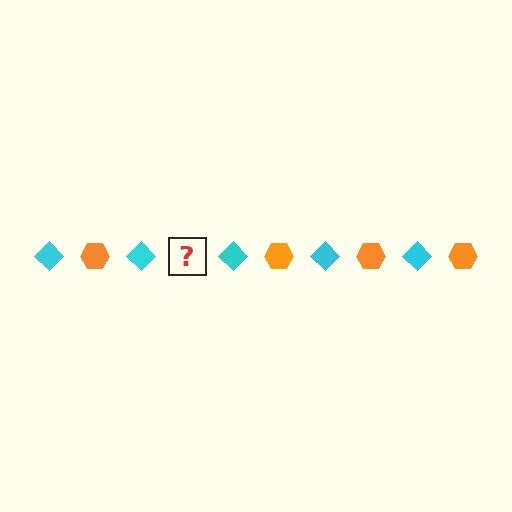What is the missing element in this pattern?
The missing element is an orange hexagon.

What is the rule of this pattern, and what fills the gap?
The rule is that the pattern alternates between cyan diamond and orange hexagon. The gap should be filled with an orange hexagon.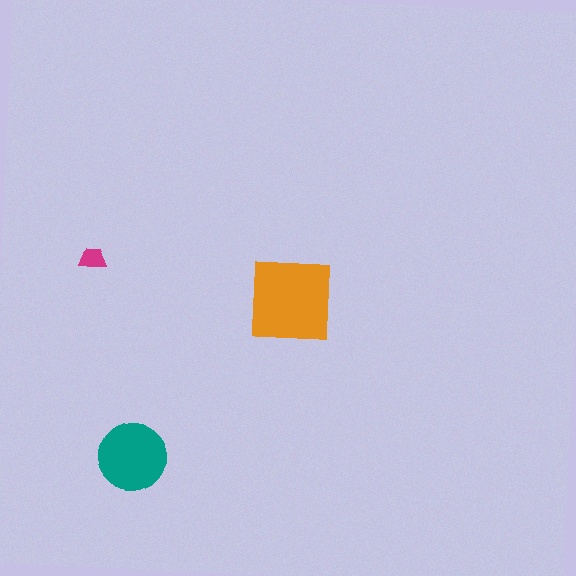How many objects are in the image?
There are 3 objects in the image.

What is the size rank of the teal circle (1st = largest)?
2nd.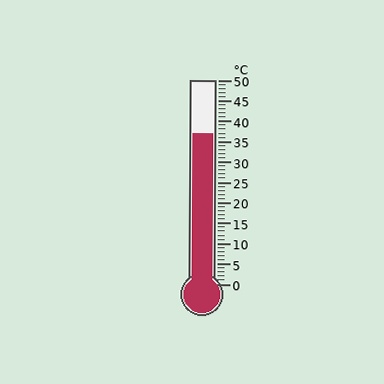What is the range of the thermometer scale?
The thermometer scale ranges from 0°C to 50°C.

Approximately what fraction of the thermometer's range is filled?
The thermometer is filled to approximately 75% of its range.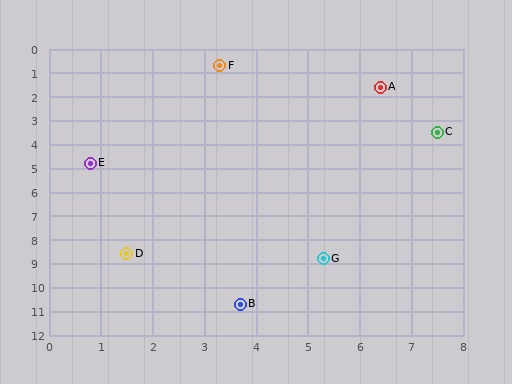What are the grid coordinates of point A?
Point A is at approximately (6.4, 1.6).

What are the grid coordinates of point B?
Point B is at approximately (3.7, 10.7).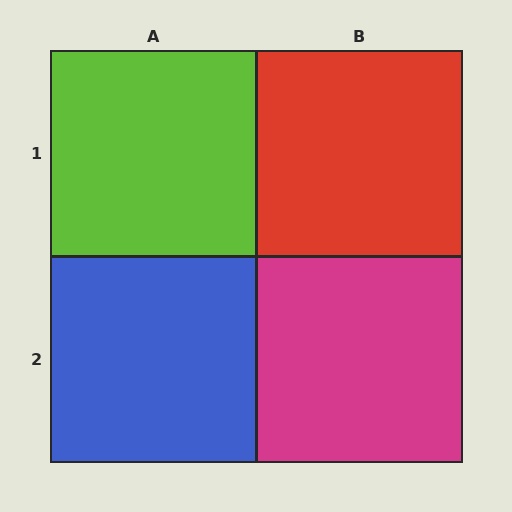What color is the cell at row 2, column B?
Magenta.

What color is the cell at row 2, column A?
Blue.